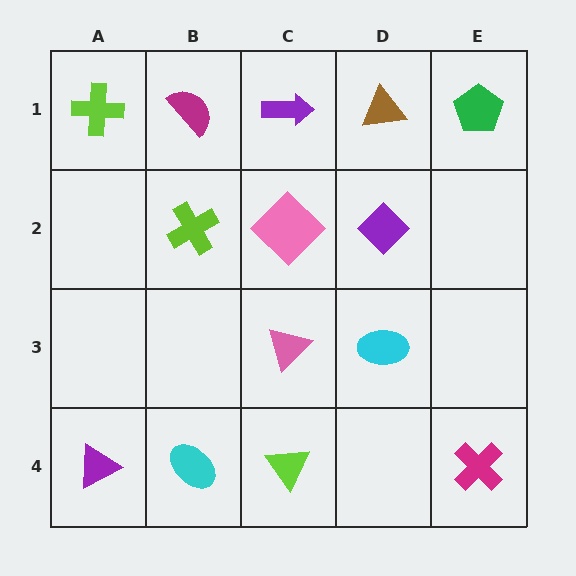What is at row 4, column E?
A magenta cross.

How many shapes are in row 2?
3 shapes.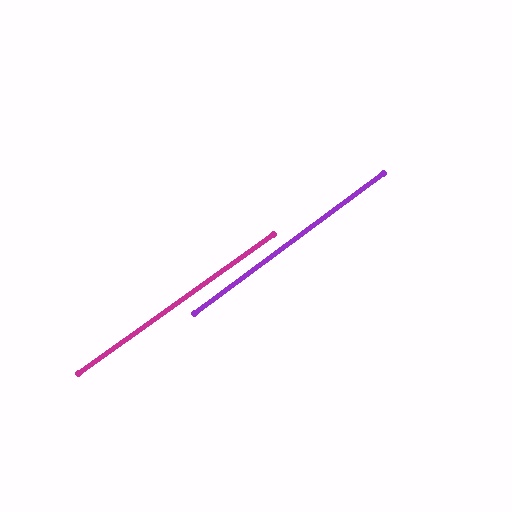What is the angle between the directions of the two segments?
Approximately 1 degree.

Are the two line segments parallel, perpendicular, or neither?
Parallel — their directions differ by only 0.8°.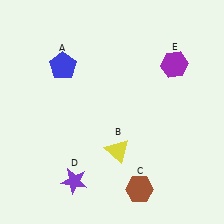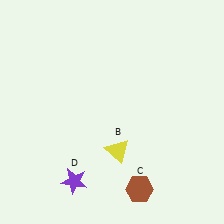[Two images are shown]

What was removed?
The blue pentagon (A), the purple hexagon (E) were removed in Image 2.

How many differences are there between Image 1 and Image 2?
There are 2 differences between the two images.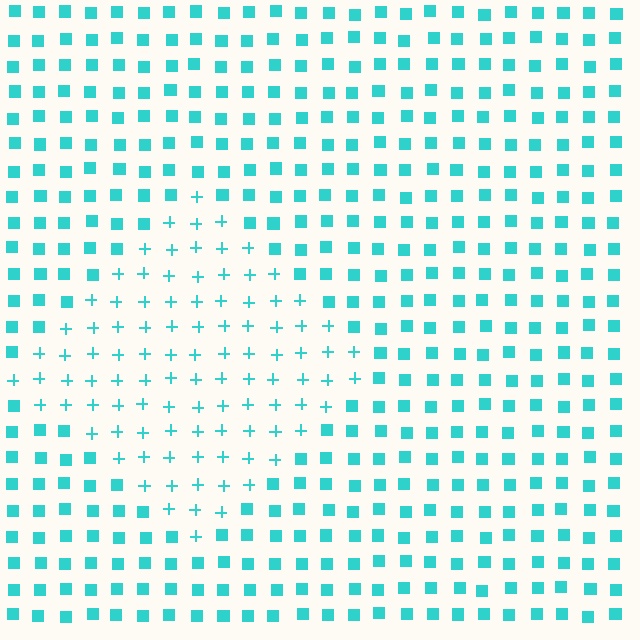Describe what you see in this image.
The image is filled with small cyan elements arranged in a uniform grid. A diamond-shaped region contains plus signs, while the surrounding area contains squares. The boundary is defined purely by the change in element shape.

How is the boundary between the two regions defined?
The boundary is defined by a change in element shape: plus signs inside vs. squares outside. All elements share the same color and spacing.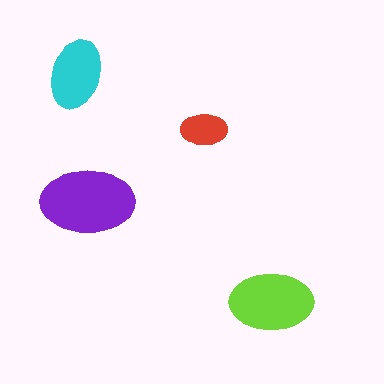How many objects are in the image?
There are 4 objects in the image.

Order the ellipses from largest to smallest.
the purple one, the lime one, the cyan one, the red one.